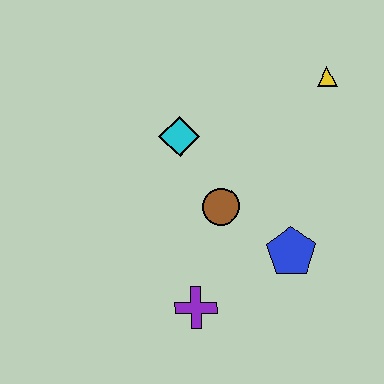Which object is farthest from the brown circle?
The yellow triangle is farthest from the brown circle.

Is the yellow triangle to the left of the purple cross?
No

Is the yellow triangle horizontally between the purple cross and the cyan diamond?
No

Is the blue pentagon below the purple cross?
No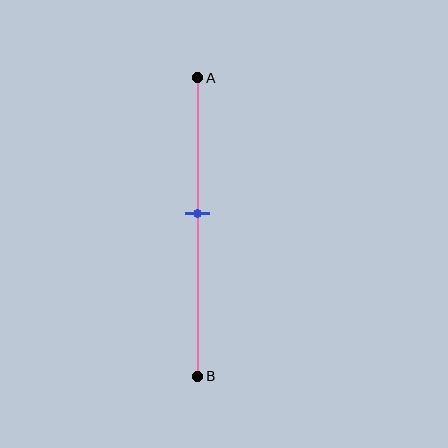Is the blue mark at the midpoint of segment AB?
No, the mark is at about 45% from A, not at the 50% midpoint.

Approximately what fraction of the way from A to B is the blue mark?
The blue mark is approximately 45% of the way from A to B.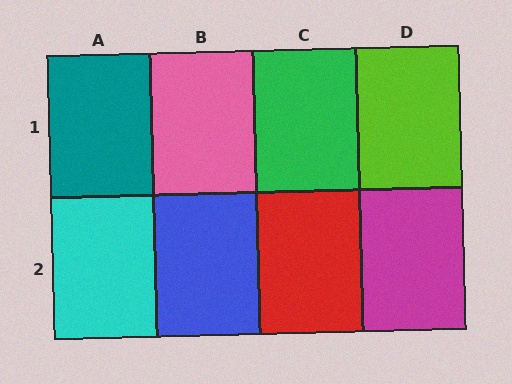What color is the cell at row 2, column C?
Red.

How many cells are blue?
1 cell is blue.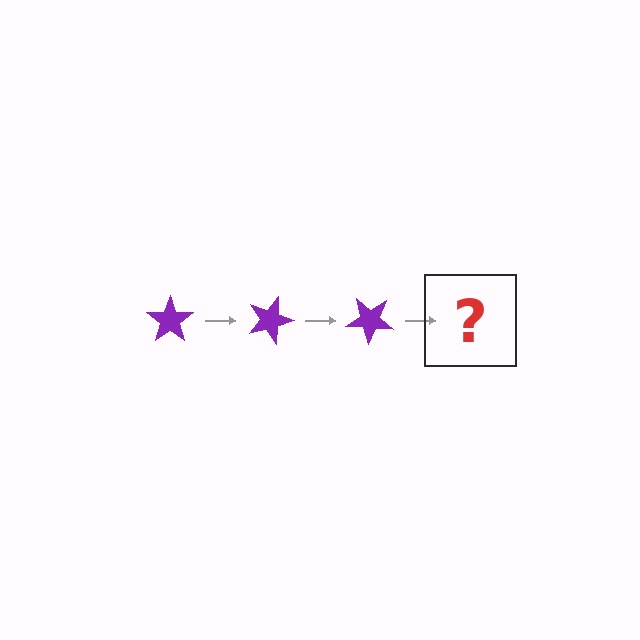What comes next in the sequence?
The next element should be a purple star rotated 60 degrees.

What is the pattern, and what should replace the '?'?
The pattern is that the star rotates 20 degrees each step. The '?' should be a purple star rotated 60 degrees.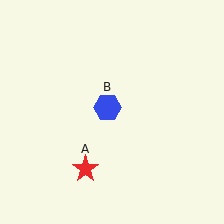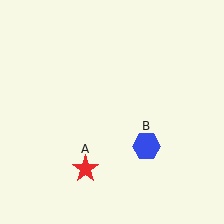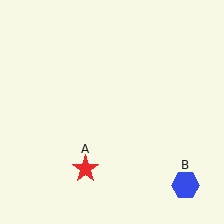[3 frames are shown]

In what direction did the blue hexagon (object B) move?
The blue hexagon (object B) moved down and to the right.